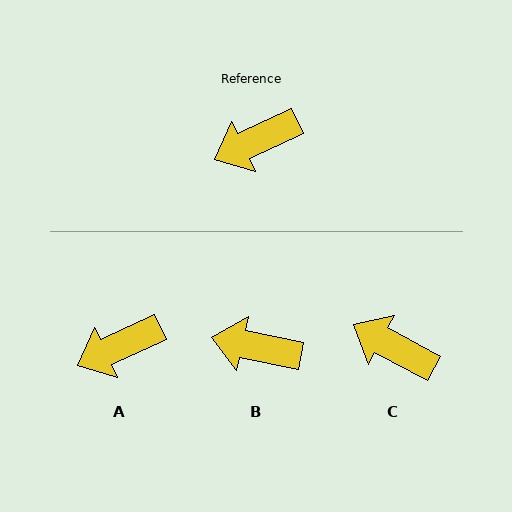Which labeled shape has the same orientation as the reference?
A.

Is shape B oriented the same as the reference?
No, it is off by about 37 degrees.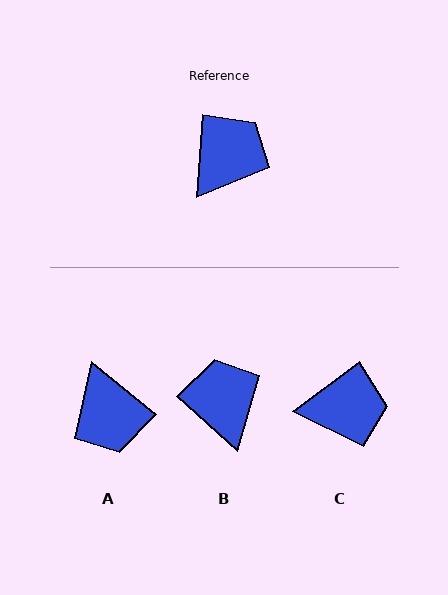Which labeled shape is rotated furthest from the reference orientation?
A, about 125 degrees away.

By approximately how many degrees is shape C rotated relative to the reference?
Approximately 49 degrees clockwise.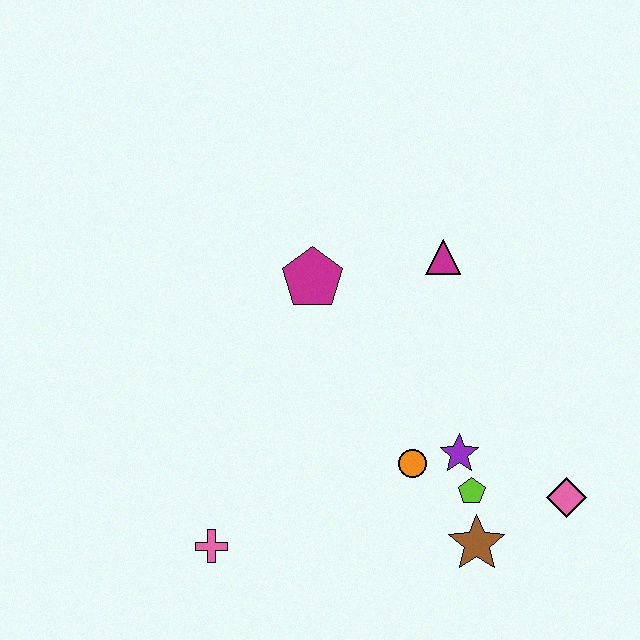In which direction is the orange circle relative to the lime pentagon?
The orange circle is to the left of the lime pentagon.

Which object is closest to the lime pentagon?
The purple star is closest to the lime pentagon.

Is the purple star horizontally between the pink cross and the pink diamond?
Yes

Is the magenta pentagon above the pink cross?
Yes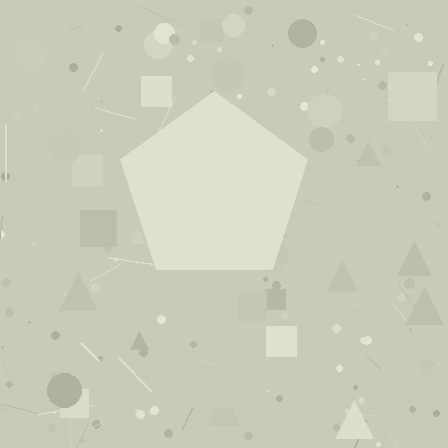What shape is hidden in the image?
A pentagon is hidden in the image.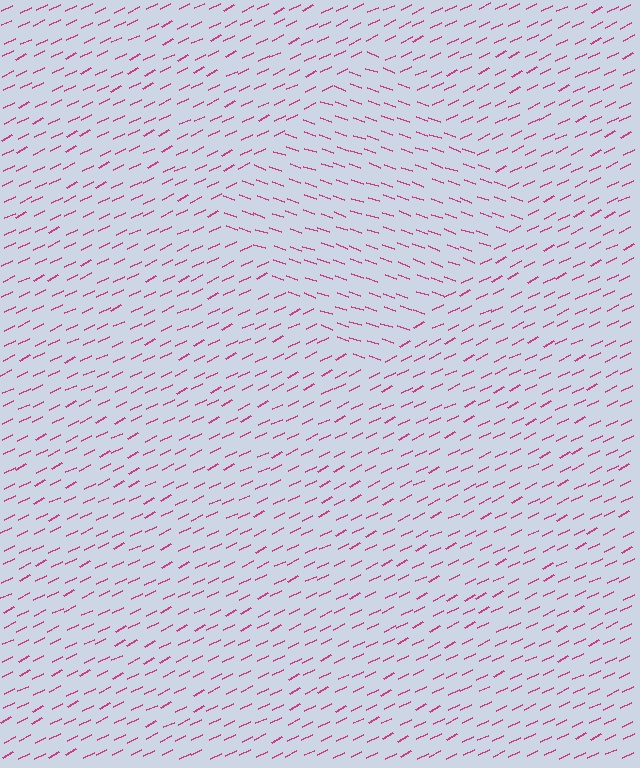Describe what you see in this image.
The image is filled with small magenta line segments. A diamond region in the image has lines oriented differently from the surrounding lines, creating a visible texture boundary.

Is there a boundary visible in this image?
Yes, there is a texture boundary formed by a change in line orientation.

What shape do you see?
I see a diamond.